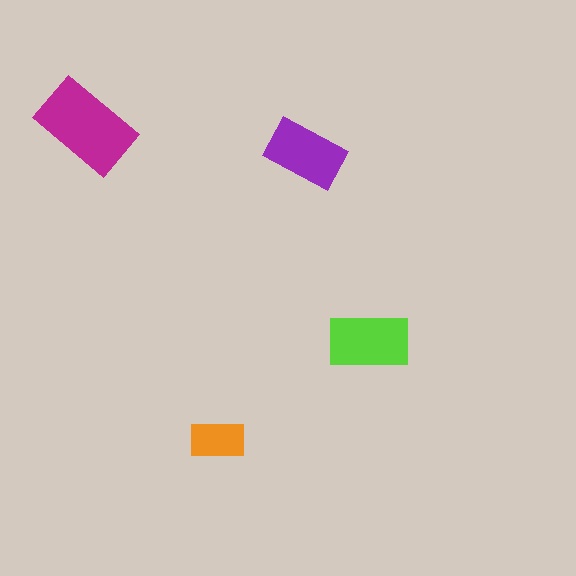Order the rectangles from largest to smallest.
the magenta one, the lime one, the purple one, the orange one.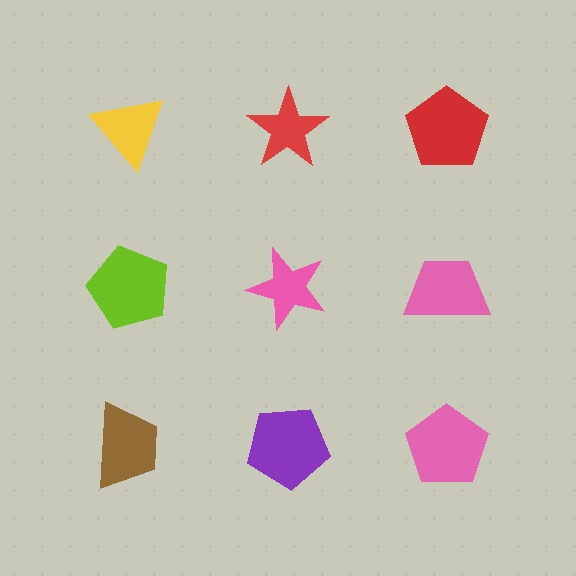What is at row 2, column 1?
A lime pentagon.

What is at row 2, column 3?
A pink trapezoid.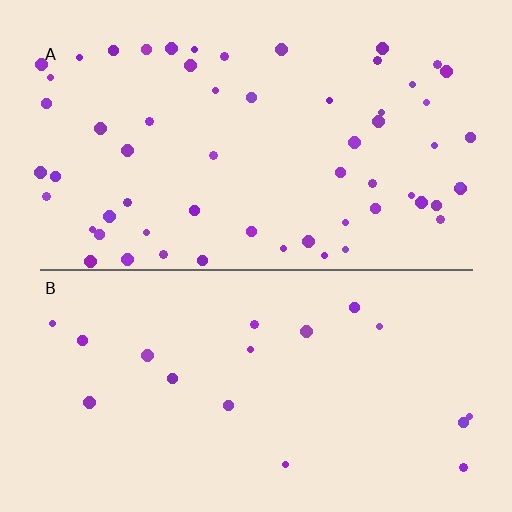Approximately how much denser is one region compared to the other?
Approximately 3.4× — region A over region B.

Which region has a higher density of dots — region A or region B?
A (the top).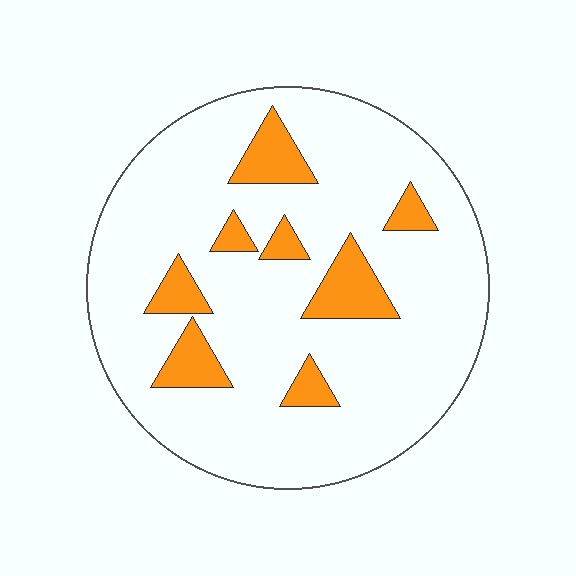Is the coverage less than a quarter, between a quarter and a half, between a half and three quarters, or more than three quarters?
Less than a quarter.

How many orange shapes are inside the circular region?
8.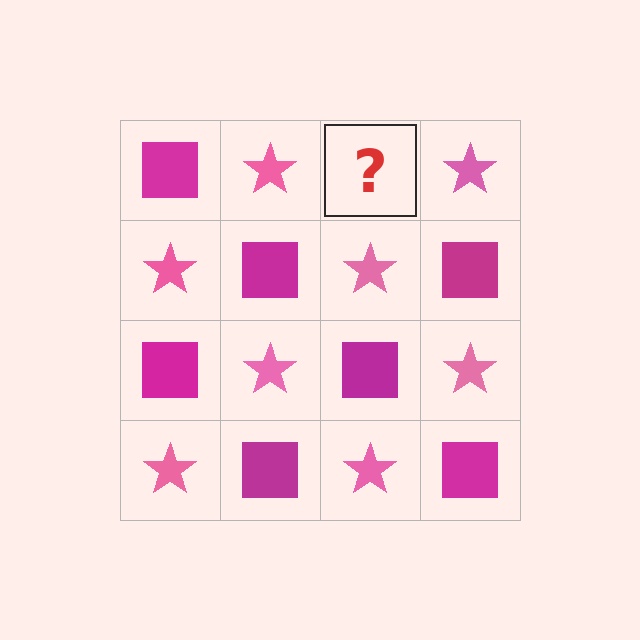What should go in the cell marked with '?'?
The missing cell should contain a magenta square.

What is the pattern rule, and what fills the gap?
The rule is that it alternates magenta square and pink star in a checkerboard pattern. The gap should be filled with a magenta square.